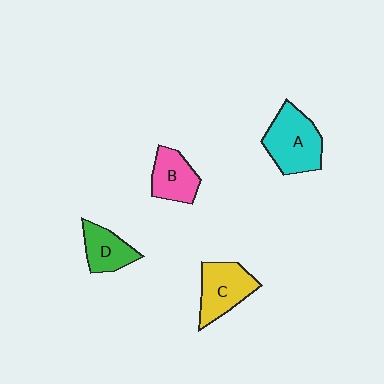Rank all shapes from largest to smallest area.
From largest to smallest: A (cyan), C (yellow), B (pink), D (green).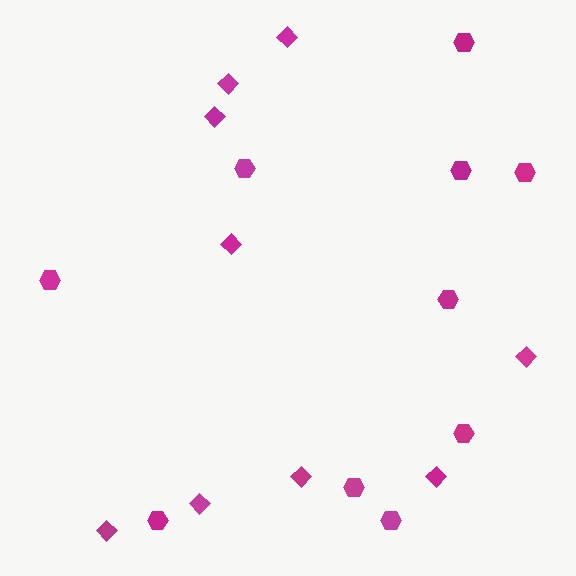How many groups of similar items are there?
There are 2 groups: one group of hexagons (10) and one group of diamonds (9).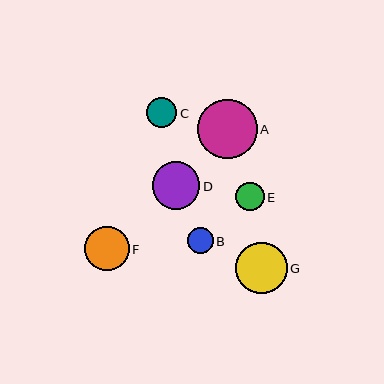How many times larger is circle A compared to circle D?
Circle A is approximately 1.2 times the size of circle D.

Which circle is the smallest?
Circle B is the smallest with a size of approximately 26 pixels.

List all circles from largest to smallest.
From largest to smallest: A, G, D, F, C, E, B.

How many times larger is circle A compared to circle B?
Circle A is approximately 2.3 times the size of circle B.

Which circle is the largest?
Circle A is the largest with a size of approximately 59 pixels.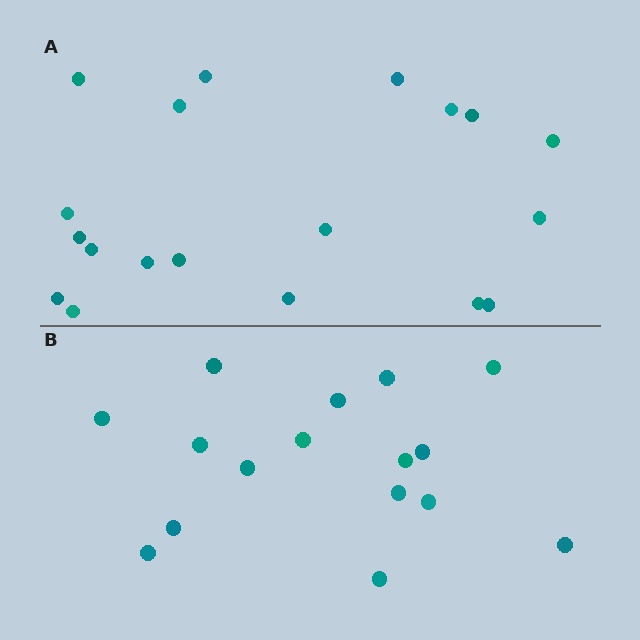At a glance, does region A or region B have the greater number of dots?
Region A (the top region) has more dots.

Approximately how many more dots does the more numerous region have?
Region A has just a few more — roughly 2 or 3 more dots than region B.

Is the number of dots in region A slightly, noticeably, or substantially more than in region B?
Region A has only slightly more — the two regions are fairly close. The ratio is roughly 1.2 to 1.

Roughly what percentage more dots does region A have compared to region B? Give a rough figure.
About 20% more.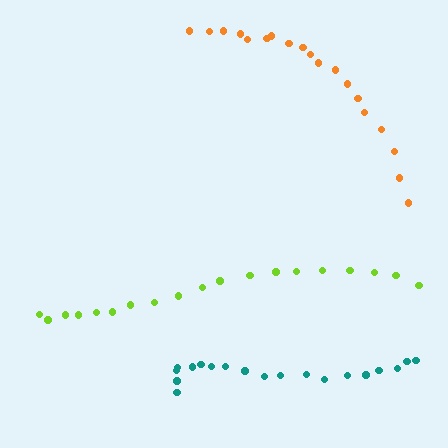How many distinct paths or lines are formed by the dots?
There are 3 distinct paths.